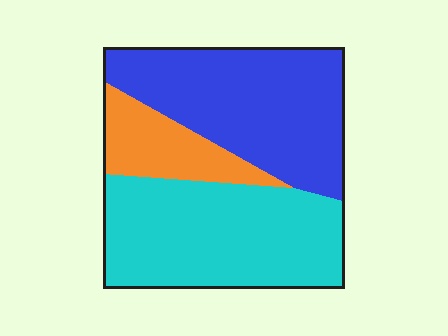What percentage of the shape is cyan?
Cyan covers 43% of the shape.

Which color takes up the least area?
Orange, at roughly 15%.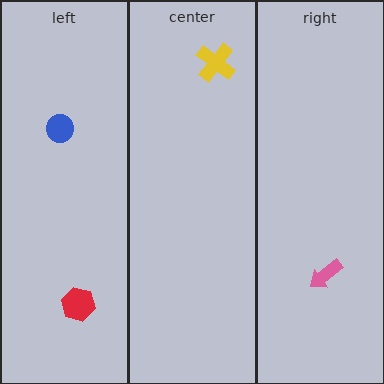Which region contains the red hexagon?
The left region.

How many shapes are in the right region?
1.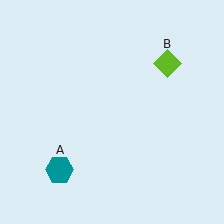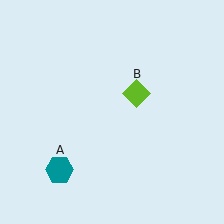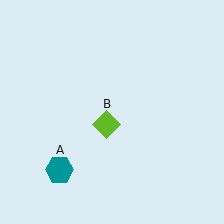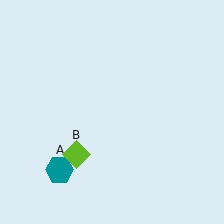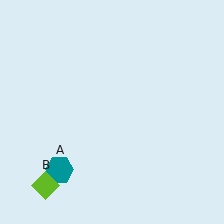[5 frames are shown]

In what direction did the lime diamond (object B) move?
The lime diamond (object B) moved down and to the left.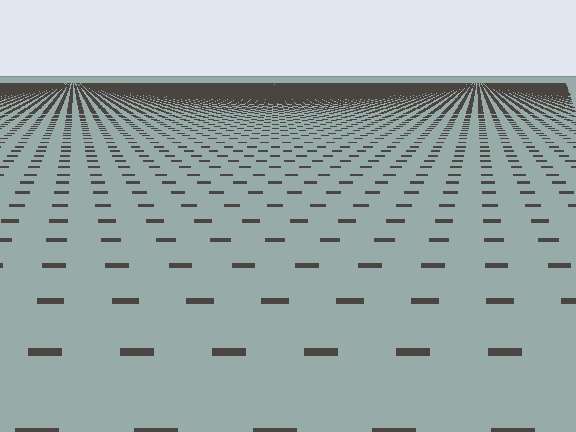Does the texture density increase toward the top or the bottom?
Density increases toward the top.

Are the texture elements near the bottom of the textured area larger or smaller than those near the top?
Larger. Near the bottom, elements are closer to the viewer and appear at a bigger on-screen size.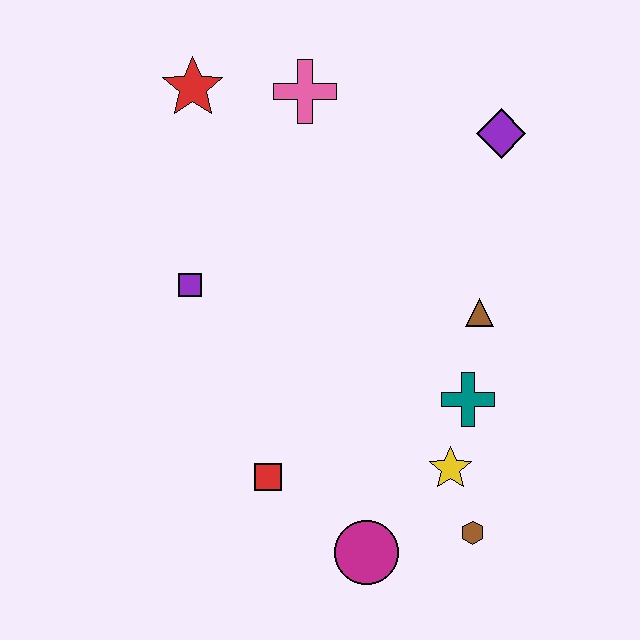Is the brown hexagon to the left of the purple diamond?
Yes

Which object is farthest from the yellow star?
The red star is farthest from the yellow star.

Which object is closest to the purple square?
The red star is closest to the purple square.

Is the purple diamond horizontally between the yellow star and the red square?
No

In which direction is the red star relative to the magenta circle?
The red star is above the magenta circle.